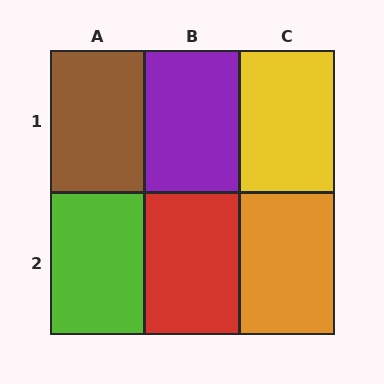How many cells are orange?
1 cell is orange.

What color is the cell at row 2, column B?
Red.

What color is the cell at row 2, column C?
Orange.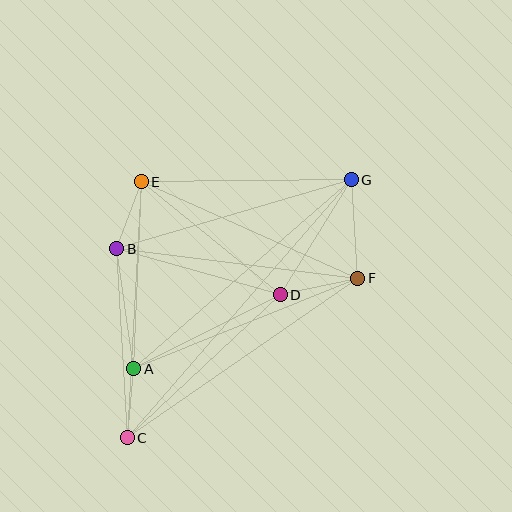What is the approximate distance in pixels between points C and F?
The distance between C and F is approximately 280 pixels.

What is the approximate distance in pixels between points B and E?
The distance between B and E is approximately 72 pixels.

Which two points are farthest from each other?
Points C and G are farthest from each other.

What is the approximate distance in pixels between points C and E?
The distance between C and E is approximately 256 pixels.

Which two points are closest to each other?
Points A and C are closest to each other.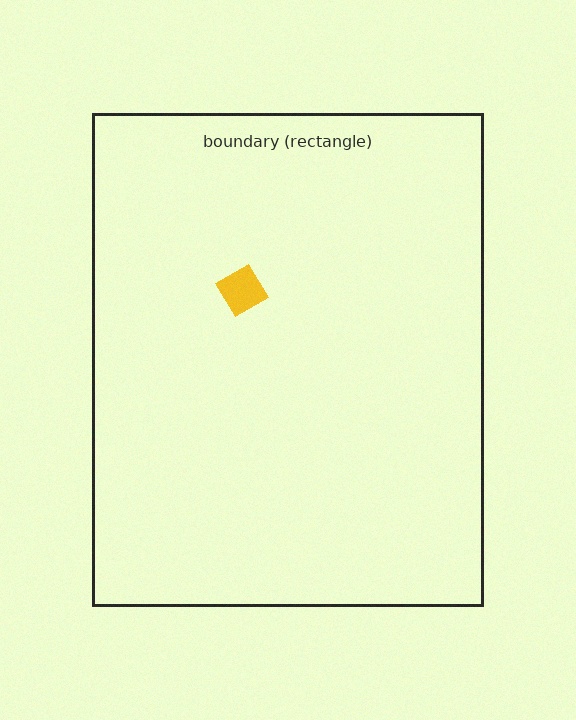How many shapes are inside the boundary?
1 inside, 0 outside.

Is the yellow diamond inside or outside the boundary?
Inside.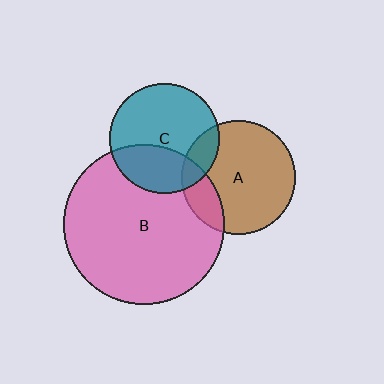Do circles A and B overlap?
Yes.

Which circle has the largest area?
Circle B (pink).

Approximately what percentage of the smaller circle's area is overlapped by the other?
Approximately 20%.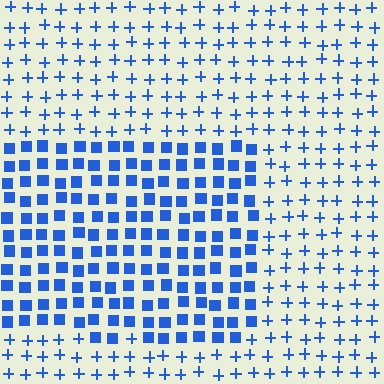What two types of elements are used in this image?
The image uses squares inside the rectangle region and plus signs outside it.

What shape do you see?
I see a rectangle.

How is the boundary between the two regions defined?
The boundary is defined by a change in element shape: squares inside vs. plus signs outside. All elements share the same color and spacing.